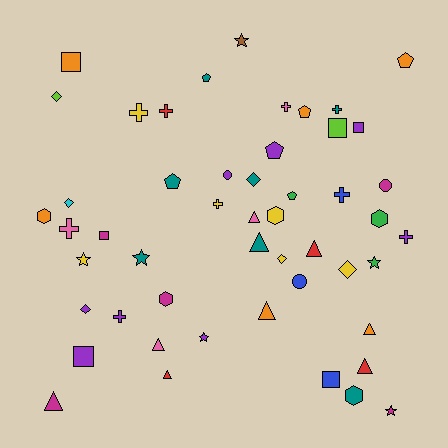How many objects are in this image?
There are 50 objects.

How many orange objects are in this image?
There are 6 orange objects.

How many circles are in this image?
There are 3 circles.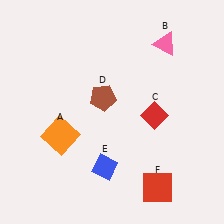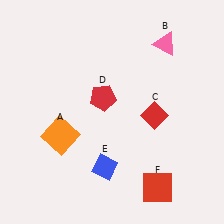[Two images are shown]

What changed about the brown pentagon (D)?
In Image 1, D is brown. In Image 2, it changed to red.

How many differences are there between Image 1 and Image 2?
There is 1 difference between the two images.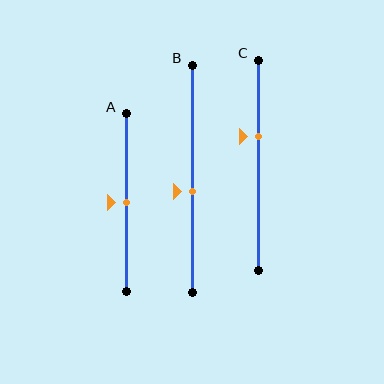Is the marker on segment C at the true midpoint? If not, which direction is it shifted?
No, the marker on segment C is shifted upward by about 14% of the segment length.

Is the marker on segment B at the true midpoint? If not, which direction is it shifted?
No, the marker on segment B is shifted downward by about 6% of the segment length.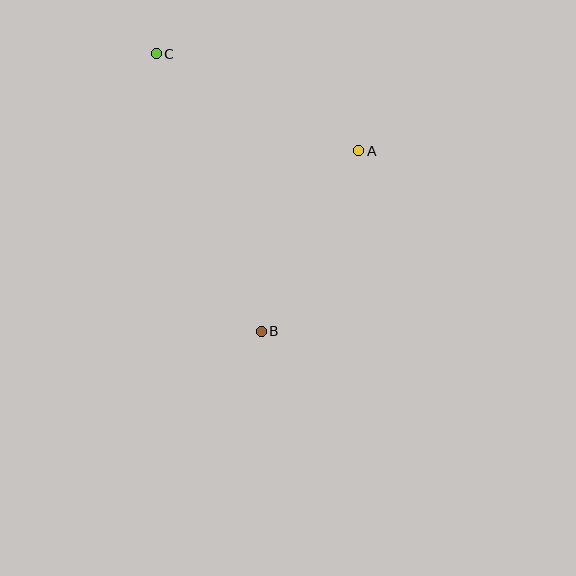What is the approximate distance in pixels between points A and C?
The distance between A and C is approximately 225 pixels.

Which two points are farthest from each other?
Points B and C are farthest from each other.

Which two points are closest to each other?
Points A and B are closest to each other.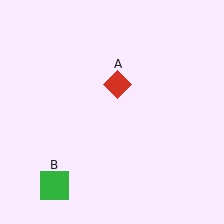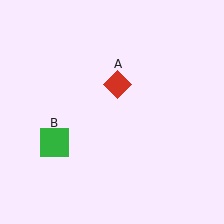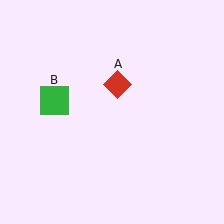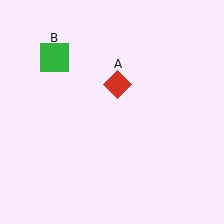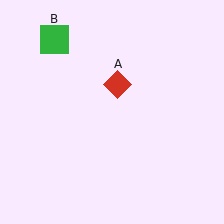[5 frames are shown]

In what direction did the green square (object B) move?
The green square (object B) moved up.